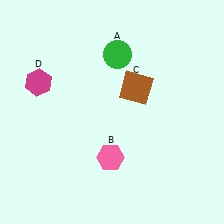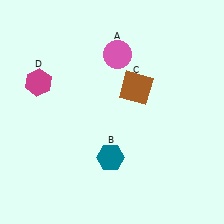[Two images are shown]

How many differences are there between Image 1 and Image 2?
There are 2 differences between the two images.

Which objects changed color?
A changed from green to pink. B changed from pink to teal.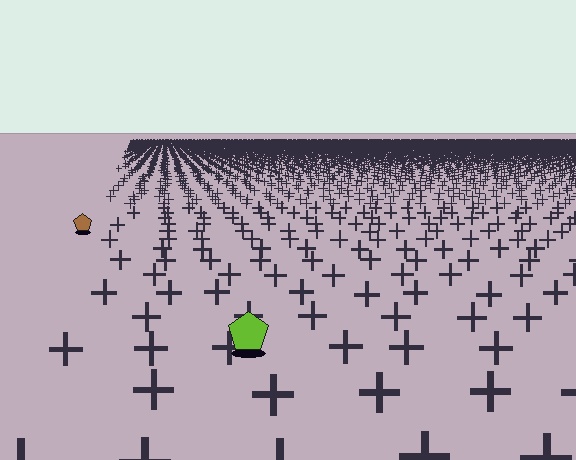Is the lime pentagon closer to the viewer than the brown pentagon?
Yes. The lime pentagon is closer — you can tell from the texture gradient: the ground texture is coarser near it.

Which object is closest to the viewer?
The lime pentagon is closest. The texture marks near it are larger and more spread out.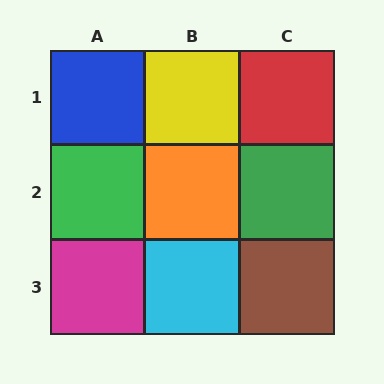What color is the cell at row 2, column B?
Orange.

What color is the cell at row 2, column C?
Green.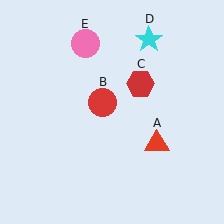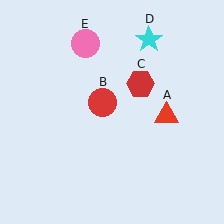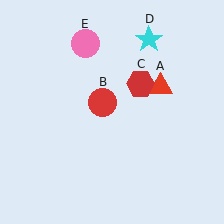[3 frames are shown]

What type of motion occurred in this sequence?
The red triangle (object A) rotated counterclockwise around the center of the scene.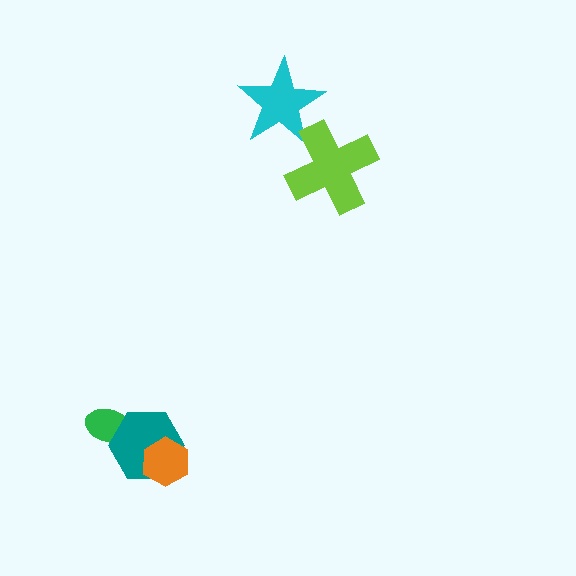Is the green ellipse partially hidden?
Yes, it is partially covered by another shape.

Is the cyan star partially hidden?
Yes, it is partially covered by another shape.